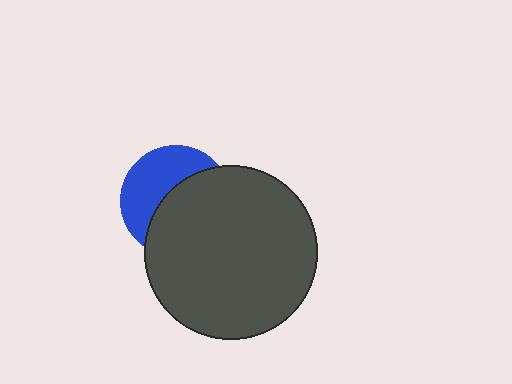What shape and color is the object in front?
The object in front is a dark gray circle.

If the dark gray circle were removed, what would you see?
You would see the complete blue circle.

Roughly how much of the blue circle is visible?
A small part of it is visible (roughly 44%).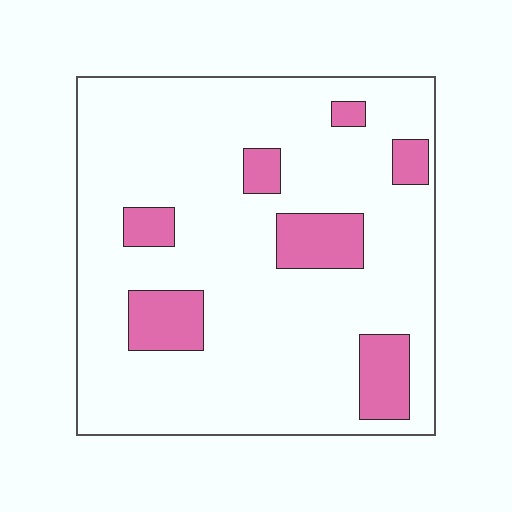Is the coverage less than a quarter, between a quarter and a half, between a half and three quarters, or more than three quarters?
Less than a quarter.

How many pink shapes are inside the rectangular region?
7.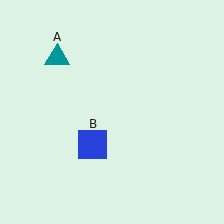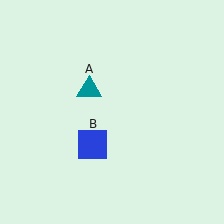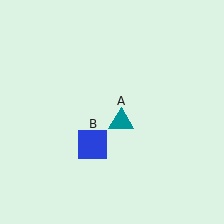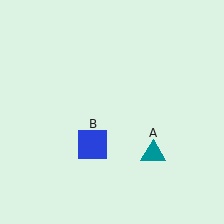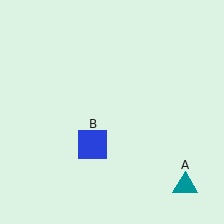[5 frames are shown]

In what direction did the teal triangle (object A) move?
The teal triangle (object A) moved down and to the right.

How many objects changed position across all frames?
1 object changed position: teal triangle (object A).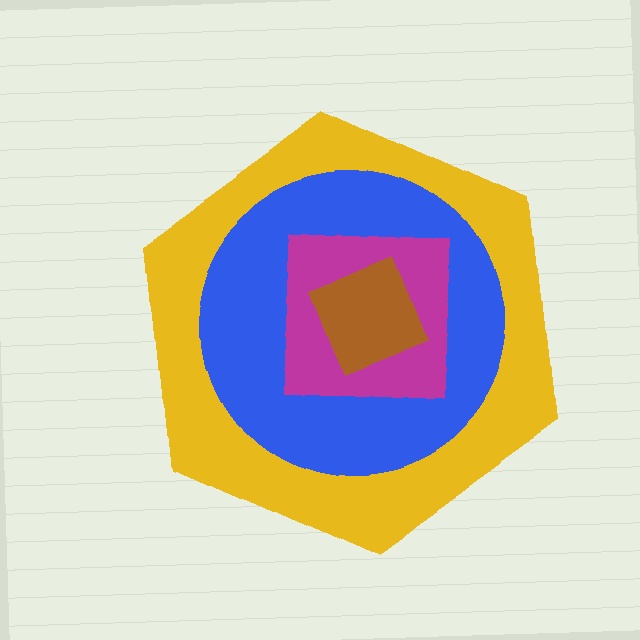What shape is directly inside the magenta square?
The brown diamond.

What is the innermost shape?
The brown diamond.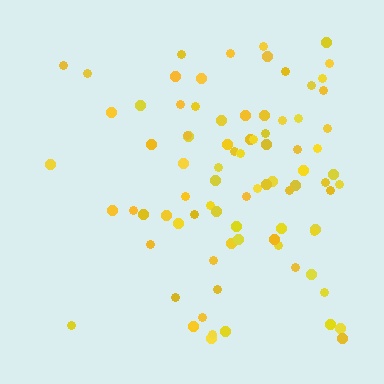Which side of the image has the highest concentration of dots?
The right.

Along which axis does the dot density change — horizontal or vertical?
Horizontal.